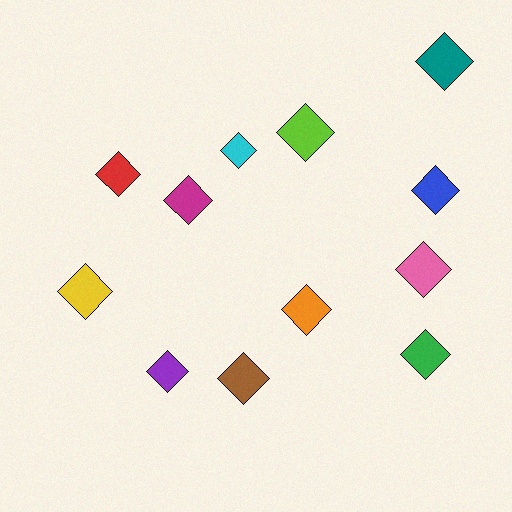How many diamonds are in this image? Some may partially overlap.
There are 12 diamonds.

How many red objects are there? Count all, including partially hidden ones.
There is 1 red object.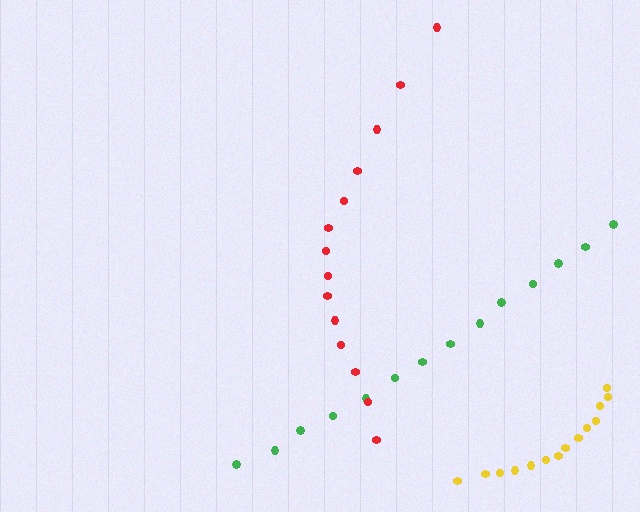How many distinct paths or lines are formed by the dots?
There are 3 distinct paths.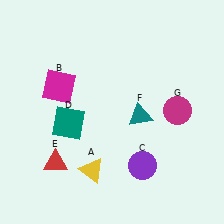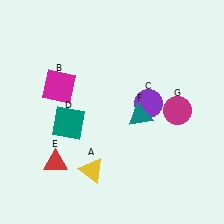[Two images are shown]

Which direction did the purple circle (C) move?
The purple circle (C) moved up.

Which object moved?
The purple circle (C) moved up.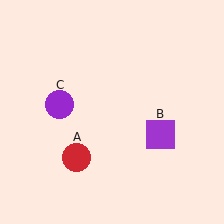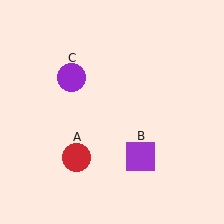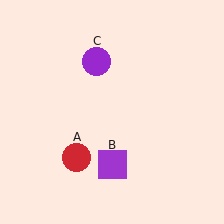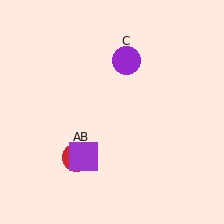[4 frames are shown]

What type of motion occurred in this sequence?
The purple square (object B), purple circle (object C) rotated clockwise around the center of the scene.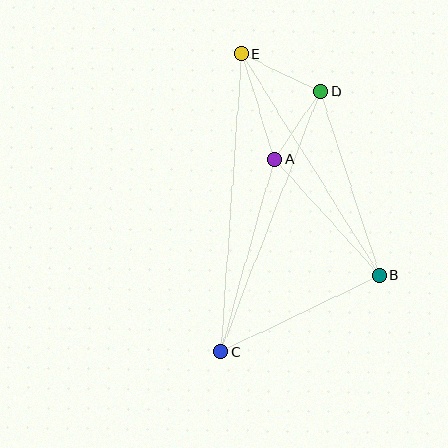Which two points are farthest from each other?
Points C and E are farthest from each other.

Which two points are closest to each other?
Points A and D are closest to each other.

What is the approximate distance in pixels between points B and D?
The distance between B and D is approximately 193 pixels.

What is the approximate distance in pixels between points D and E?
The distance between D and E is approximately 88 pixels.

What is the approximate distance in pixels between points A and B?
The distance between A and B is approximately 157 pixels.